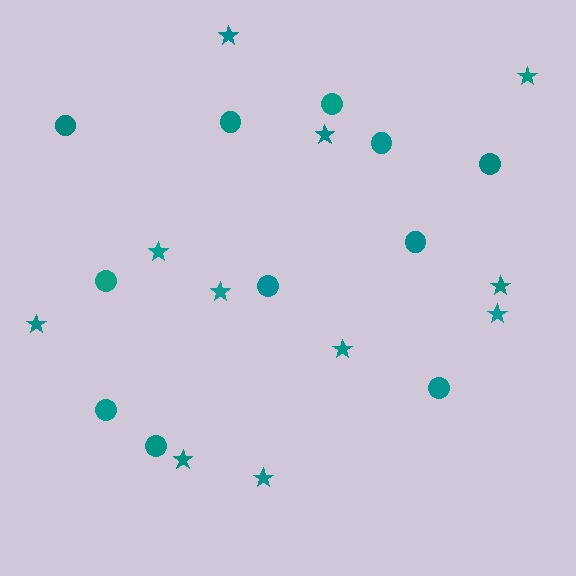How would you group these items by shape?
There are 2 groups: one group of circles (11) and one group of stars (11).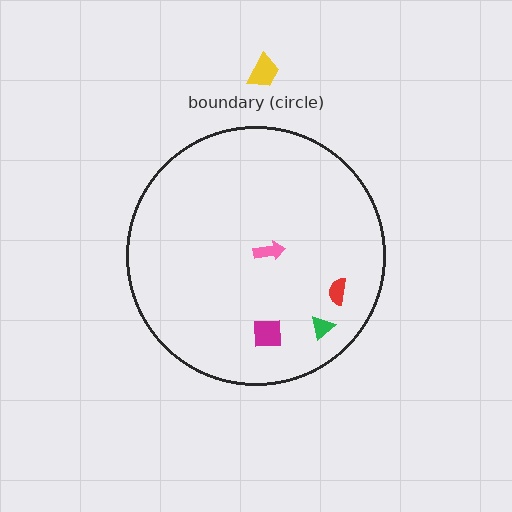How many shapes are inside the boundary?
4 inside, 1 outside.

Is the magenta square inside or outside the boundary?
Inside.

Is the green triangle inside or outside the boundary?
Inside.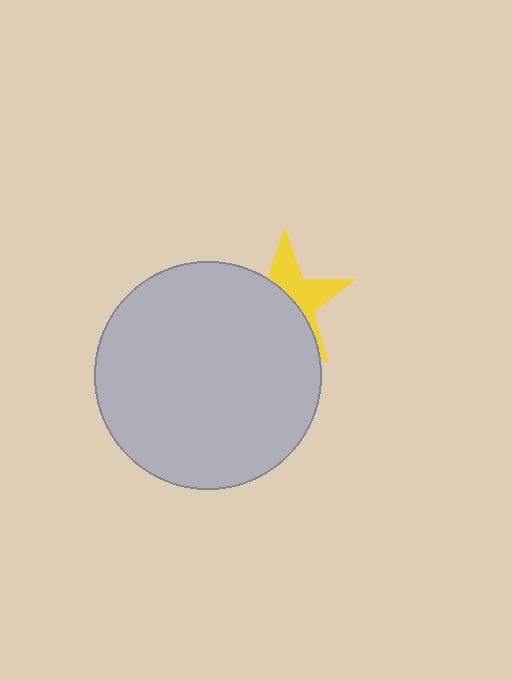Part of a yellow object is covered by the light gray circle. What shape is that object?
It is a star.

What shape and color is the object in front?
The object in front is a light gray circle.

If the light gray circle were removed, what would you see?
You would see the complete yellow star.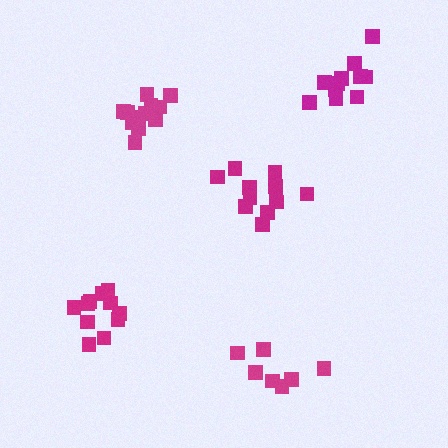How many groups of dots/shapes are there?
There are 5 groups.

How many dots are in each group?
Group 1: 11 dots, Group 2: 11 dots, Group 3: 13 dots, Group 4: 13 dots, Group 5: 7 dots (55 total).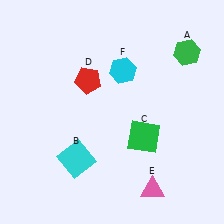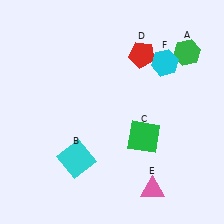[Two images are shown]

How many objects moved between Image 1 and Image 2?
2 objects moved between the two images.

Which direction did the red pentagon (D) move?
The red pentagon (D) moved right.